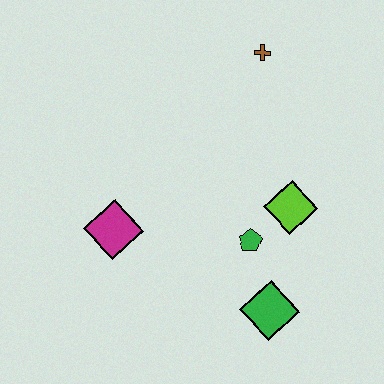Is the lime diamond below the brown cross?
Yes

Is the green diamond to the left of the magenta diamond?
No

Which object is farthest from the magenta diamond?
The brown cross is farthest from the magenta diamond.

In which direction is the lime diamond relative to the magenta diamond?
The lime diamond is to the right of the magenta diamond.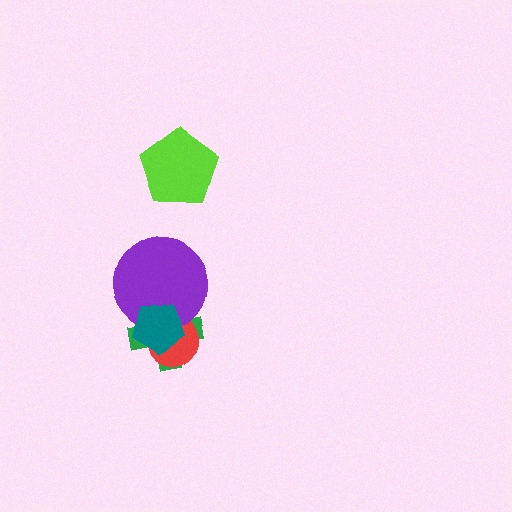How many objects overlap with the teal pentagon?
3 objects overlap with the teal pentagon.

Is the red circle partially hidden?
Yes, it is partially covered by another shape.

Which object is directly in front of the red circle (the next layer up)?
The purple circle is directly in front of the red circle.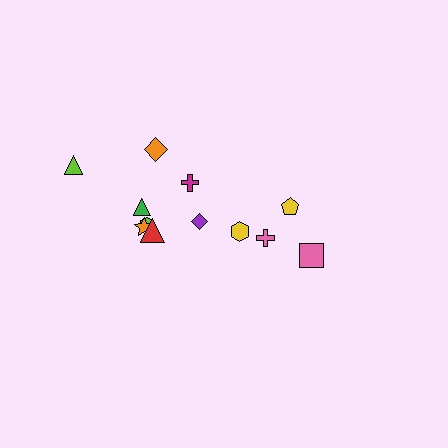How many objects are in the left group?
There are 8 objects.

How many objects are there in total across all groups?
There are 12 objects.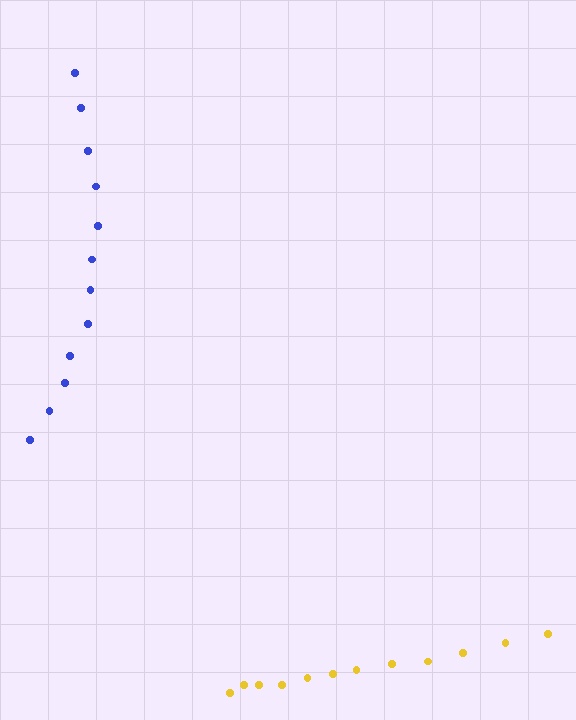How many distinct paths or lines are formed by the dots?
There are 2 distinct paths.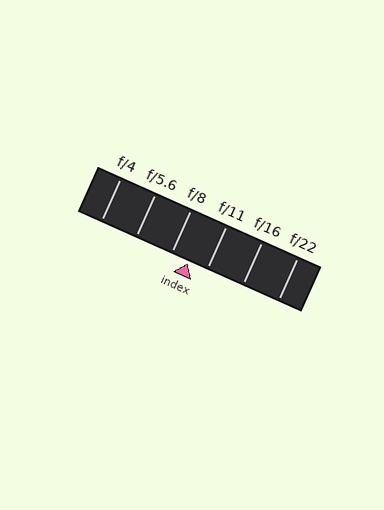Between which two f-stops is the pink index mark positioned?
The index mark is between f/8 and f/11.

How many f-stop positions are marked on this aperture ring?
There are 6 f-stop positions marked.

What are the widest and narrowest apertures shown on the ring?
The widest aperture shown is f/4 and the narrowest is f/22.